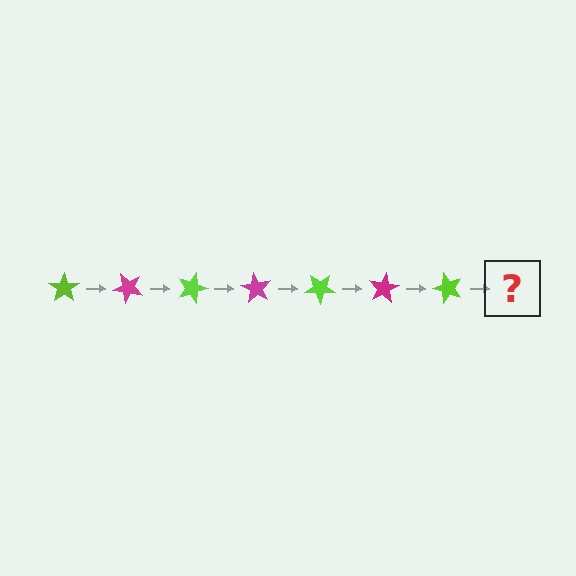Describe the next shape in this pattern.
It should be a magenta star, rotated 315 degrees from the start.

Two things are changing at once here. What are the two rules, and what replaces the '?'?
The two rules are that it rotates 45 degrees each step and the color cycles through lime and magenta. The '?' should be a magenta star, rotated 315 degrees from the start.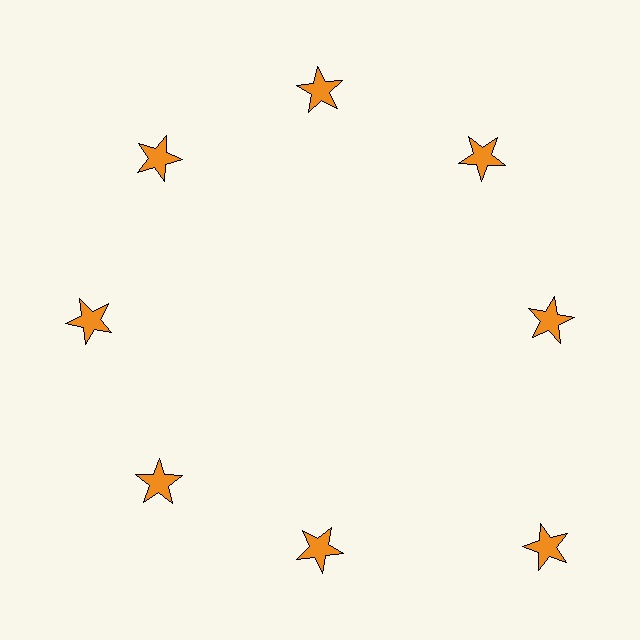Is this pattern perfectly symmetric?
No. The 8 orange stars are arranged in a ring, but one element near the 4 o'clock position is pushed outward from the center, breaking the 8-fold rotational symmetry.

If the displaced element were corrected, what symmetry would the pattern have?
It would have 8-fold rotational symmetry — the pattern would map onto itself every 45 degrees.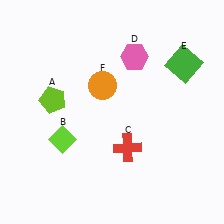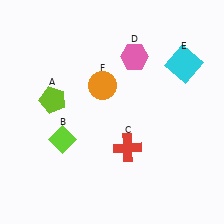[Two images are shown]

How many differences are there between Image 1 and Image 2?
There is 1 difference between the two images.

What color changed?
The square (E) changed from green in Image 1 to cyan in Image 2.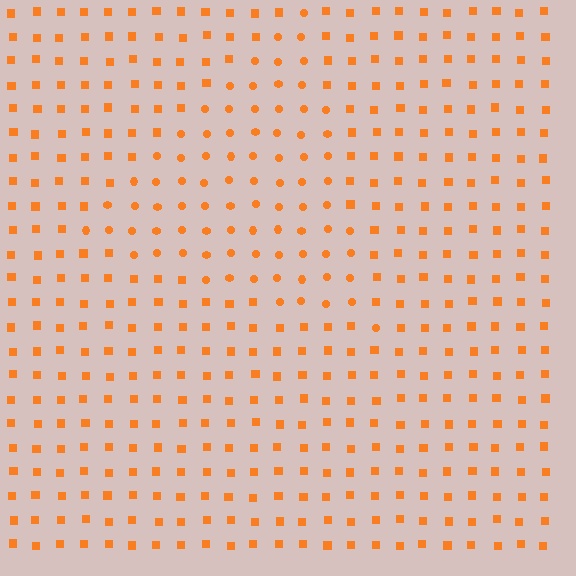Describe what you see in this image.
The image is filled with small orange elements arranged in a uniform grid. A triangle-shaped region contains circles, while the surrounding area contains squares. The boundary is defined purely by the change in element shape.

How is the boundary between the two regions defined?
The boundary is defined by a change in element shape: circles inside vs. squares outside. All elements share the same color and spacing.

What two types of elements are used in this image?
The image uses circles inside the triangle region and squares outside it.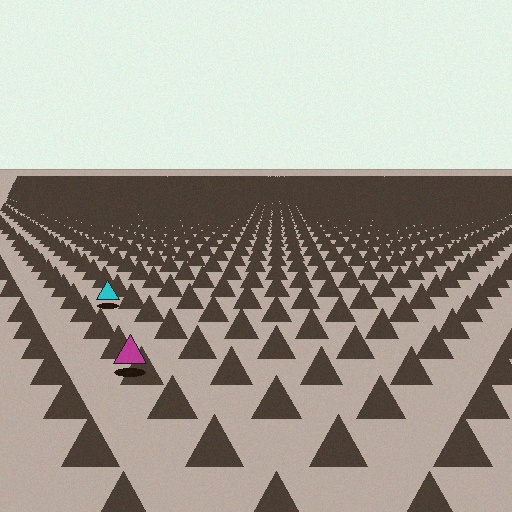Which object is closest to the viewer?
The magenta triangle is closest. The texture marks near it are larger and more spread out.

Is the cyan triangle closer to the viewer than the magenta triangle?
No. The magenta triangle is closer — you can tell from the texture gradient: the ground texture is coarser near it.